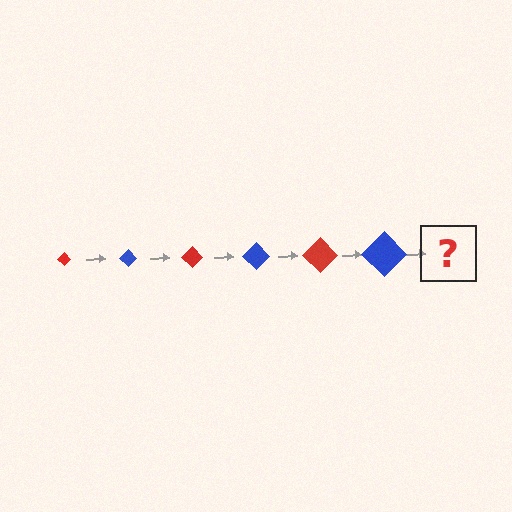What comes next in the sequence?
The next element should be a red diamond, larger than the previous one.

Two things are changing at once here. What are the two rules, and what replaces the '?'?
The two rules are that the diamond grows larger each step and the color cycles through red and blue. The '?' should be a red diamond, larger than the previous one.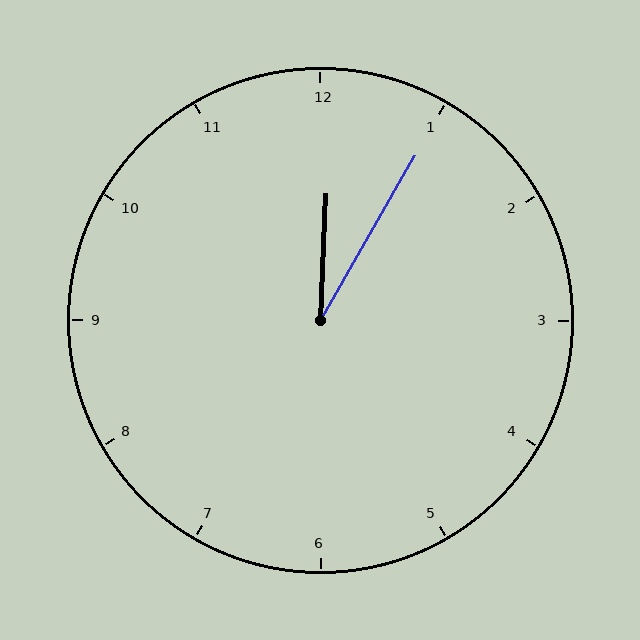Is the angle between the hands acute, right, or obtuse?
It is acute.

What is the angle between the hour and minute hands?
Approximately 28 degrees.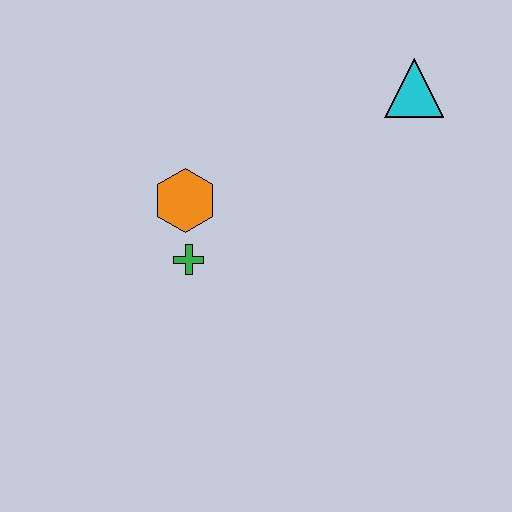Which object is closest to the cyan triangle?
The orange hexagon is closest to the cyan triangle.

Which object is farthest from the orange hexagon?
The cyan triangle is farthest from the orange hexagon.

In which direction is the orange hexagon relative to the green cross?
The orange hexagon is above the green cross.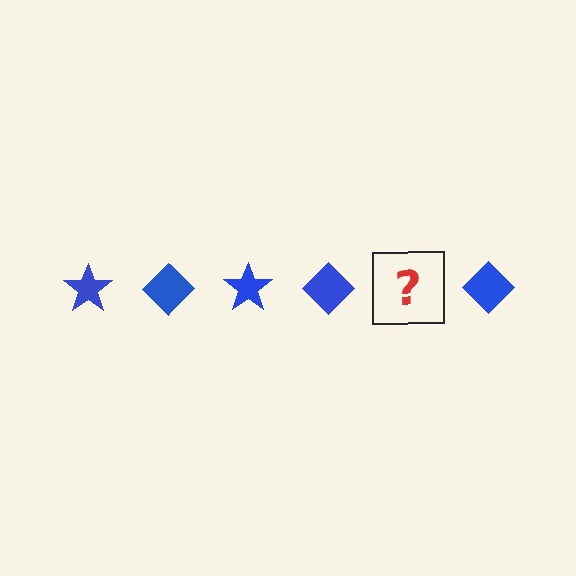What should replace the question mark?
The question mark should be replaced with a blue star.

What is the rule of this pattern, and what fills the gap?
The rule is that the pattern cycles through star, diamond shapes in blue. The gap should be filled with a blue star.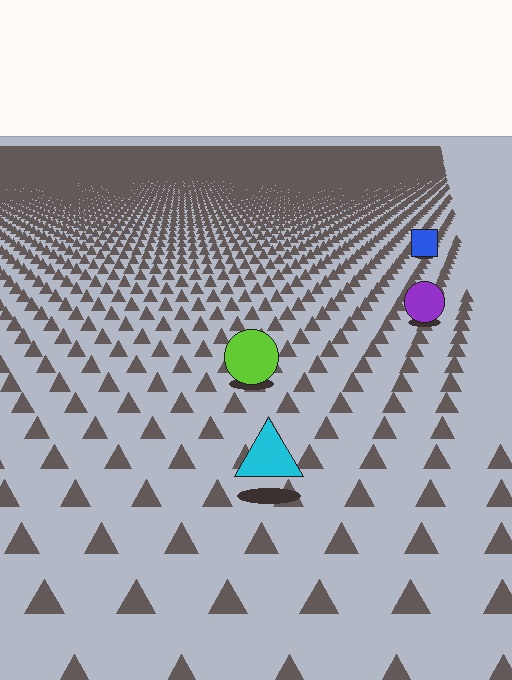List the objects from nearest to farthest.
From nearest to farthest: the cyan triangle, the lime circle, the purple circle, the blue square.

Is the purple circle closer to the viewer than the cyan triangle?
No. The cyan triangle is closer — you can tell from the texture gradient: the ground texture is coarser near it.